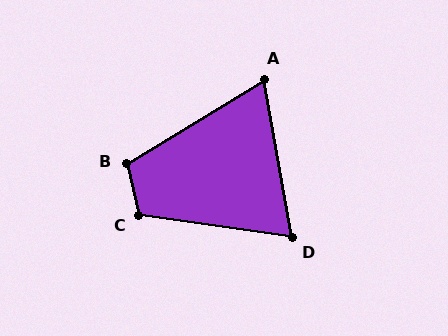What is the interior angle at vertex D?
Approximately 72 degrees (acute).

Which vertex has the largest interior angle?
C, at approximately 111 degrees.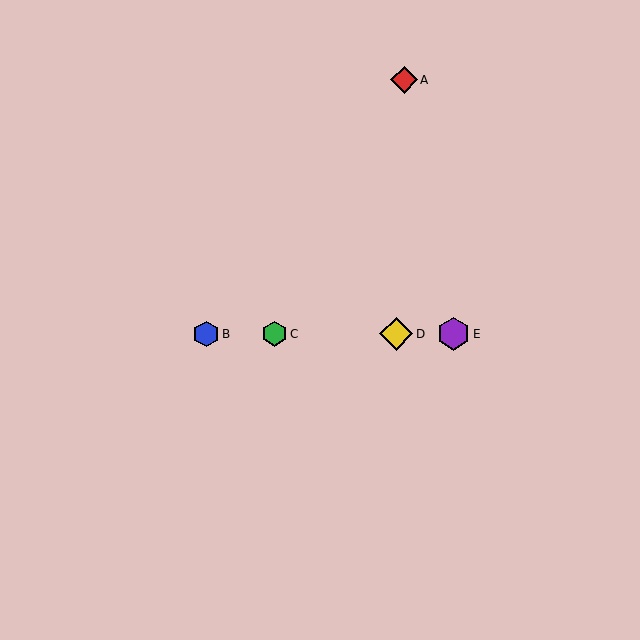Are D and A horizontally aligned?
No, D is at y≈334 and A is at y≈80.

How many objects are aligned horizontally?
4 objects (B, C, D, E) are aligned horizontally.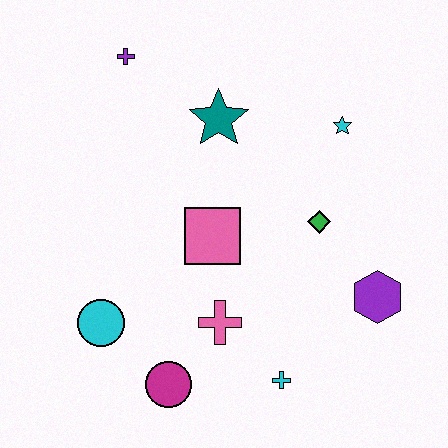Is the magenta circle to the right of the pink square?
No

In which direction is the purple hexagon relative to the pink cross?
The purple hexagon is to the right of the pink cross.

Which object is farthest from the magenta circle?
The purple cross is farthest from the magenta circle.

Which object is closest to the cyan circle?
The magenta circle is closest to the cyan circle.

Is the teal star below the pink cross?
No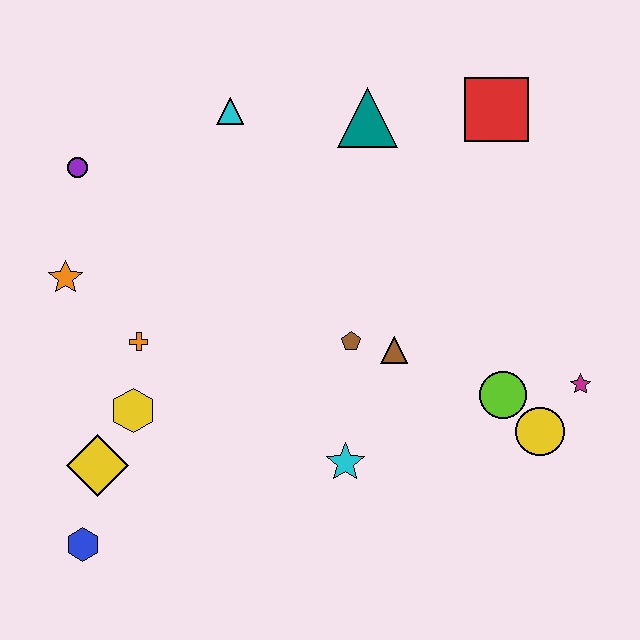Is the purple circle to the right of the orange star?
Yes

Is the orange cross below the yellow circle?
No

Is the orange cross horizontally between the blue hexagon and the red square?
Yes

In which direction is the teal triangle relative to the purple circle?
The teal triangle is to the right of the purple circle.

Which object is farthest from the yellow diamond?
The red square is farthest from the yellow diamond.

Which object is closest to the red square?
The teal triangle is closest to the red square.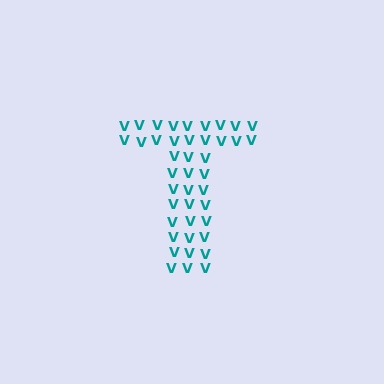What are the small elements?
The small elements are letter V's.